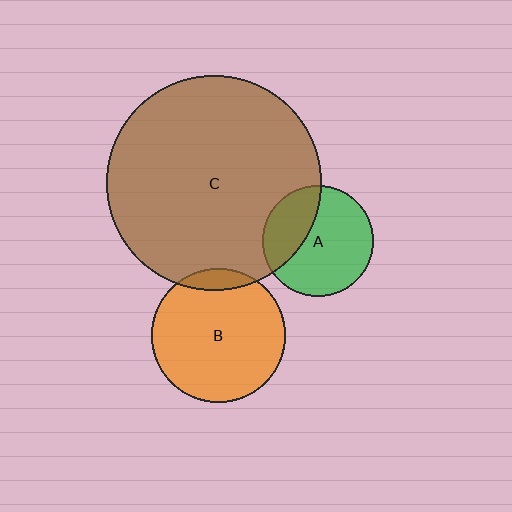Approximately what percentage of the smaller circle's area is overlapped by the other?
Approximately 30%.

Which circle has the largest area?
Circle C (brown).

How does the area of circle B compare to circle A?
Approximately 1.5 times.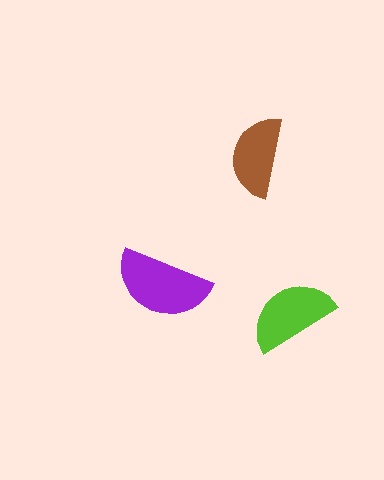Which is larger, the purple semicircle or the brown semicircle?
The purple one.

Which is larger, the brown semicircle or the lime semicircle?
The lime one.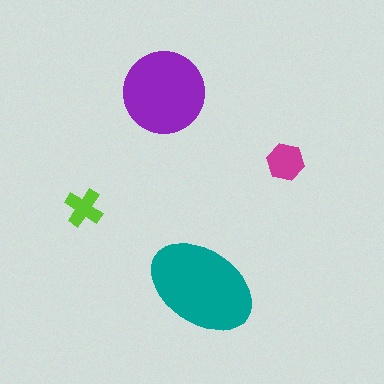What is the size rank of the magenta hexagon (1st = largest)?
3rd.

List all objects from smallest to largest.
The lime cross, the magenta hexagon, the purple circle, the teal ellipse.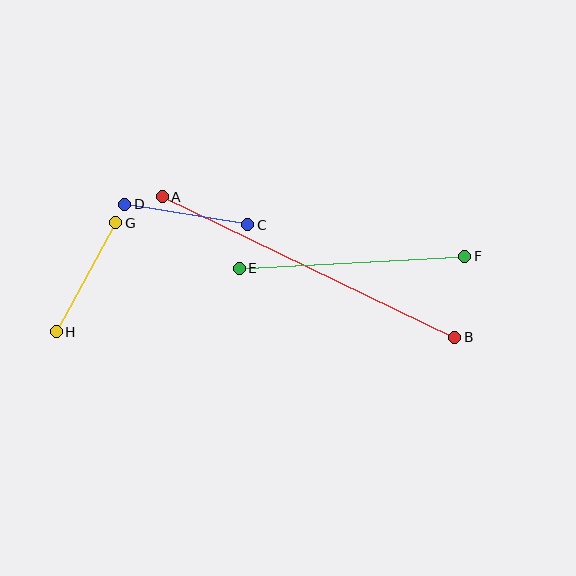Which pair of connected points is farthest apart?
Points A and B are farthest apart.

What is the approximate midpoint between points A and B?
The midpoint is at approximately (309, 267) pixels.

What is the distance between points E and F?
The distance is approximately 226 pixels.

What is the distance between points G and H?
The distance is approximately 124 pixels.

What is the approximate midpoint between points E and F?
The midpoint is at approximately (352, 262) pixels.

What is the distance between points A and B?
The distance is approximately 324 pixels.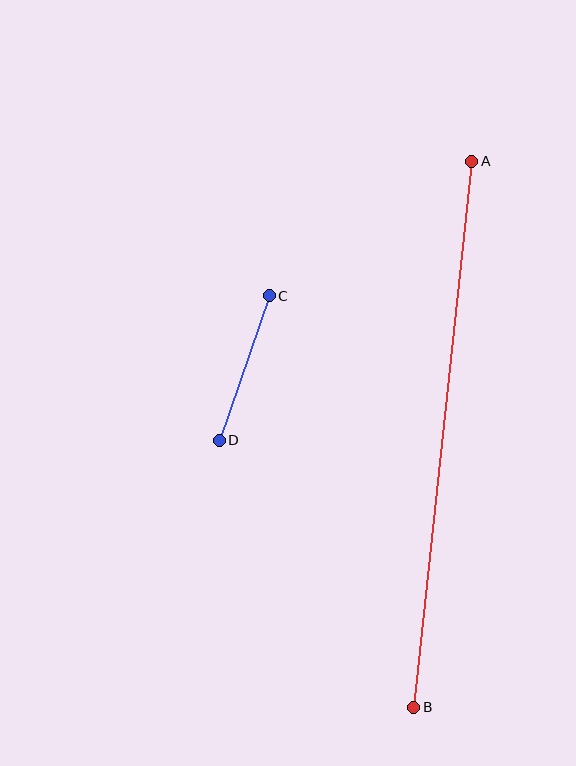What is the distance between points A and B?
The distance is approximately 549 pixels.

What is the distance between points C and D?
The distance is approximately 153 pixels.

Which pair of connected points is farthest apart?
Points A and B are farthest apart.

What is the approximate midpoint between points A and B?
The midpoint is at approximately (443, 434) pixels.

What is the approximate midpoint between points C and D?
The midpoint is at approximately (244, 368) pixels.